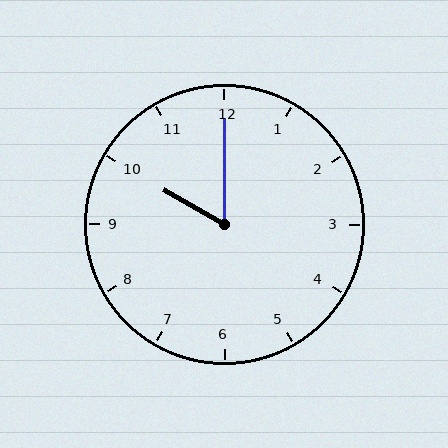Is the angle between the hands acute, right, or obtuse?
It is acute.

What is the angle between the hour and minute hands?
Approximately 60 degrees.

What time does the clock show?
10:00.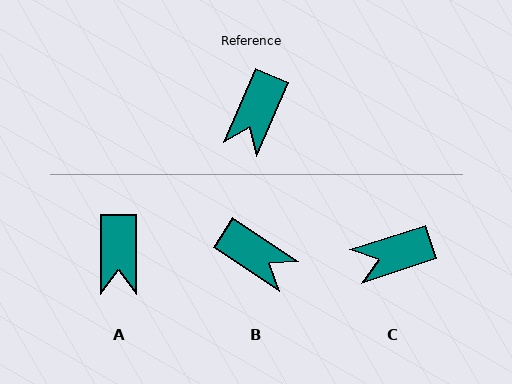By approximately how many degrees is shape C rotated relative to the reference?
Approximately 49 degrees clockwise.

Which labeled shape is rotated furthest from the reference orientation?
B, about 79 degrees away.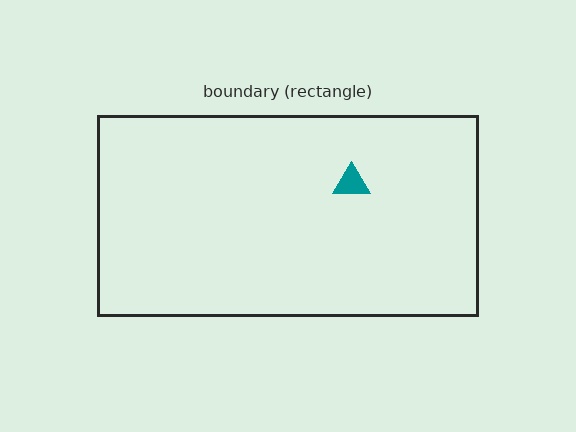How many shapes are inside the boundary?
1 inside, 0 outside.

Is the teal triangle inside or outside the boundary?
Inside.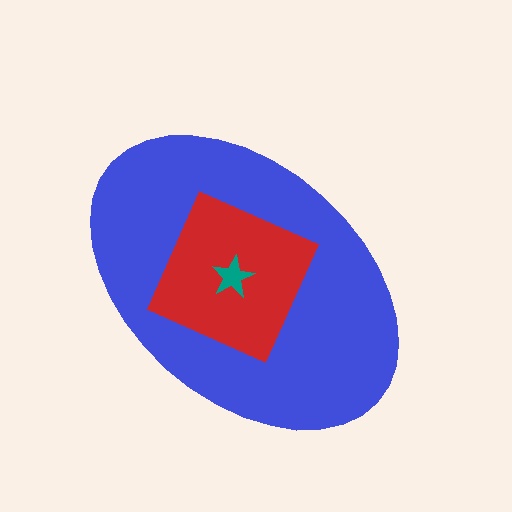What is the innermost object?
The teal star.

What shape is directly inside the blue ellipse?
The red diamond.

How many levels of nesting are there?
3.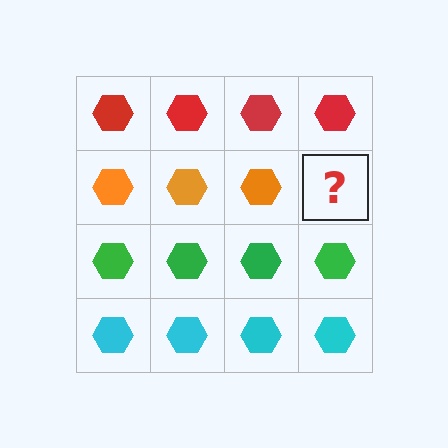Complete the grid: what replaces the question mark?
The question mark should be replaced with an orange hexagon.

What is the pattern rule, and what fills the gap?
The rule is that each row has a consistent color. The gap should be filled with an orange hexagon.